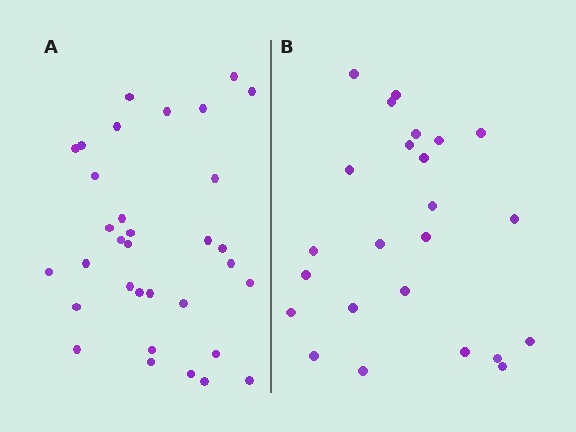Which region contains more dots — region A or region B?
Region A (the left region) has more dots.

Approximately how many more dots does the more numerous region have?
Region A has roughly 8 or so more dots than region B.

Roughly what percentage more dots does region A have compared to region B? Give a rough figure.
About 40% more.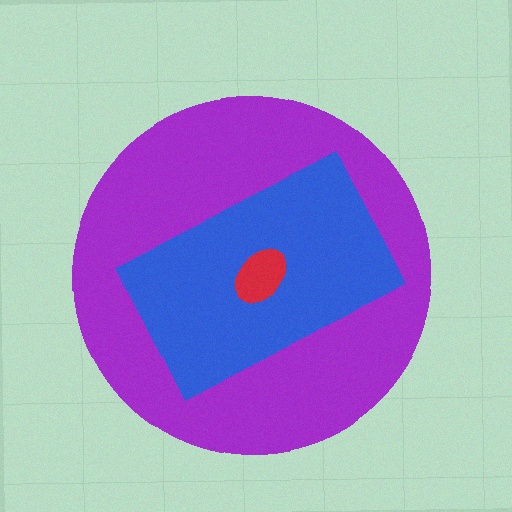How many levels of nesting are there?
3.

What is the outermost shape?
The purple circle.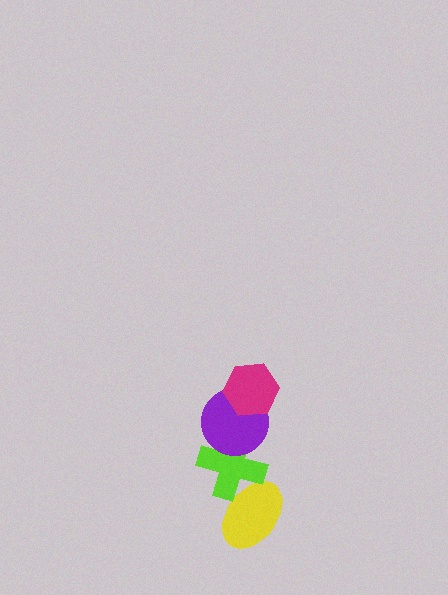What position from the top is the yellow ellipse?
The yellow ellipse is 4th from the top.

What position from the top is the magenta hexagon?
The magenta hexagon is 1st from the top.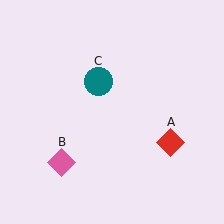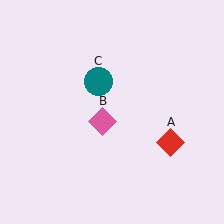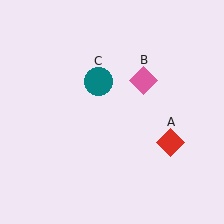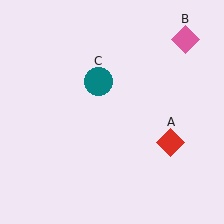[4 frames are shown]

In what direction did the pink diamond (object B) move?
The pink diamond (object B) moved up and to the right.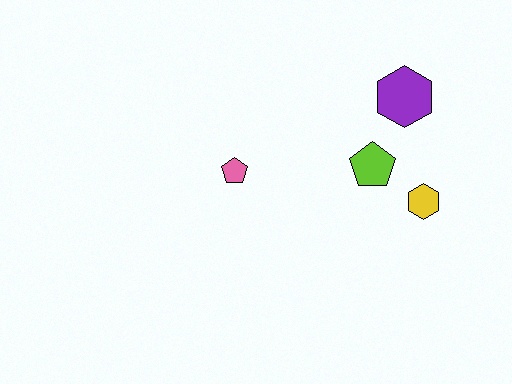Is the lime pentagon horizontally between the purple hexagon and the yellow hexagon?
No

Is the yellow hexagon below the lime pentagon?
Yes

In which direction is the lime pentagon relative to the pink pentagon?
The lime pentagon is to the right of the pink pentagon.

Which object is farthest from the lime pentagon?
The pink pentagon is farthest from the lime pentagon.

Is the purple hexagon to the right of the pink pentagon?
Yes